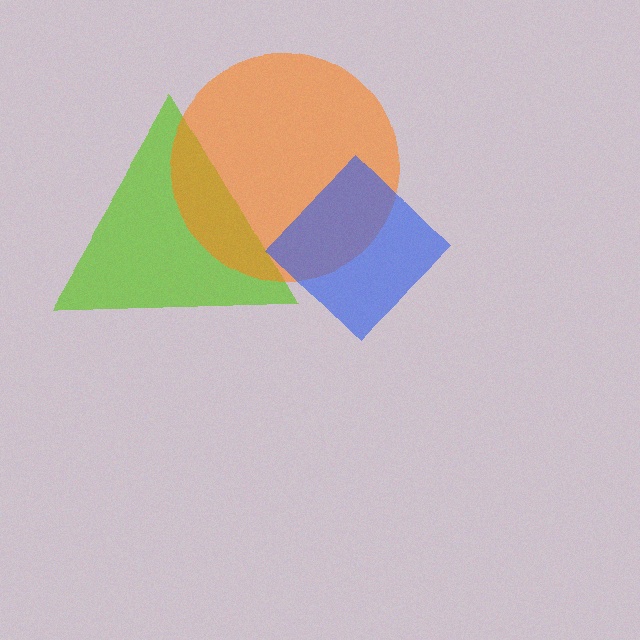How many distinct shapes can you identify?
There are 3 distinct shapes: a lime triangle, an orange circle, a blue diamond.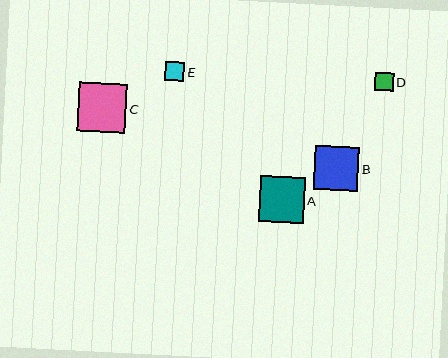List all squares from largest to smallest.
From largest to smallest: C, A, B, E, D.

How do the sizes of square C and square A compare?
Square C and square A are approximately the same size.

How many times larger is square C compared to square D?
Square C is approximately 2.6 times the size of square D.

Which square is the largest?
Square C is the largest with a size of approximately 48 pixels.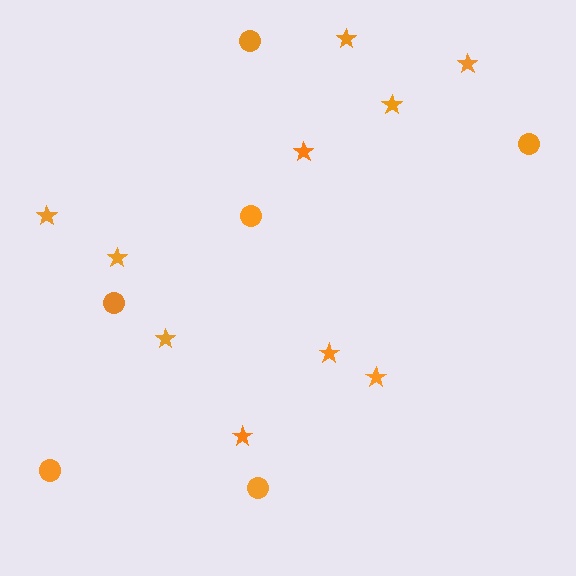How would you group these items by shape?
There are 2 groups: one group of stars (10) and one group of circles (6).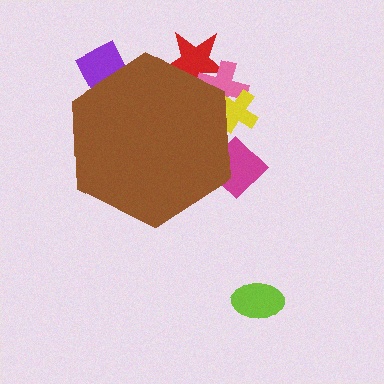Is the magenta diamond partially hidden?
Yes, the magenta diamond is partially hidden behind the brown hexagon.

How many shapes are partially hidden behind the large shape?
5 shapes are partially hidden.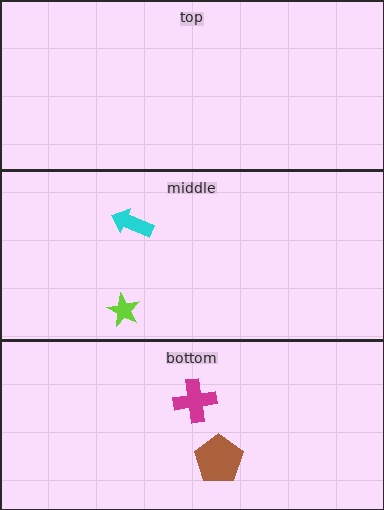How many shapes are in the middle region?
2.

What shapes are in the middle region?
The lime star, the cyan arrow.